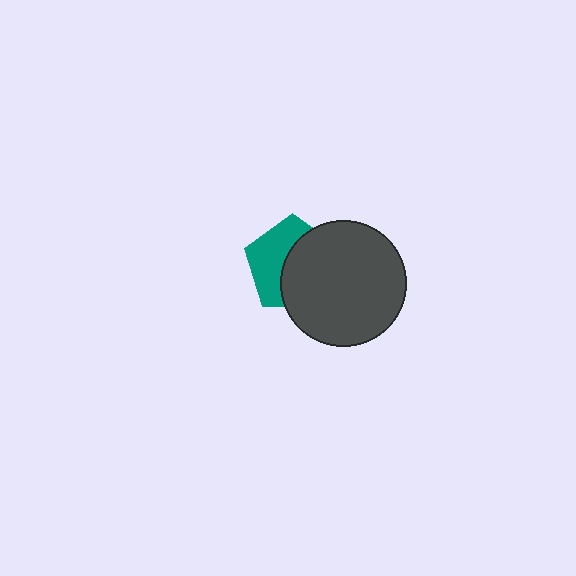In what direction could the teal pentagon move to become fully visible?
The teal pentagon could move left. That would shift it out from behind the dark gray circle entirely.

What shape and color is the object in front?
The object in front is a dark gray circle.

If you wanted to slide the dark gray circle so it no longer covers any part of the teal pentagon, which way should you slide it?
Slide it right — that is the most direct way to separate the two shapes.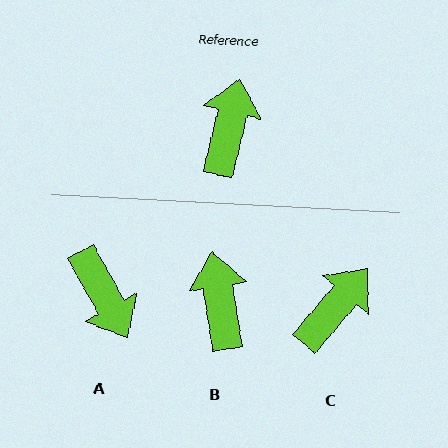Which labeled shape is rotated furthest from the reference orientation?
A, about 138 degrees away.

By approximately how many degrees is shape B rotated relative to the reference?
Approximately 22 degrees counter-clockwise.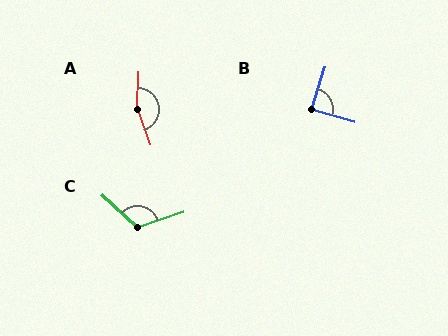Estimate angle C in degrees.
Approximately 119 degrees.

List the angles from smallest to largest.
B (88°), C (119°), A (159°).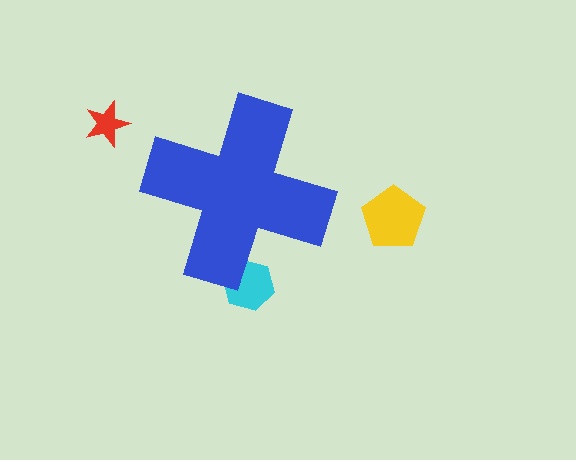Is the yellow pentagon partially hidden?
No, the yellow pentagon is fully visible.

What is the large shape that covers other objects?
A blue cross.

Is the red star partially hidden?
No, the red star is fully visible.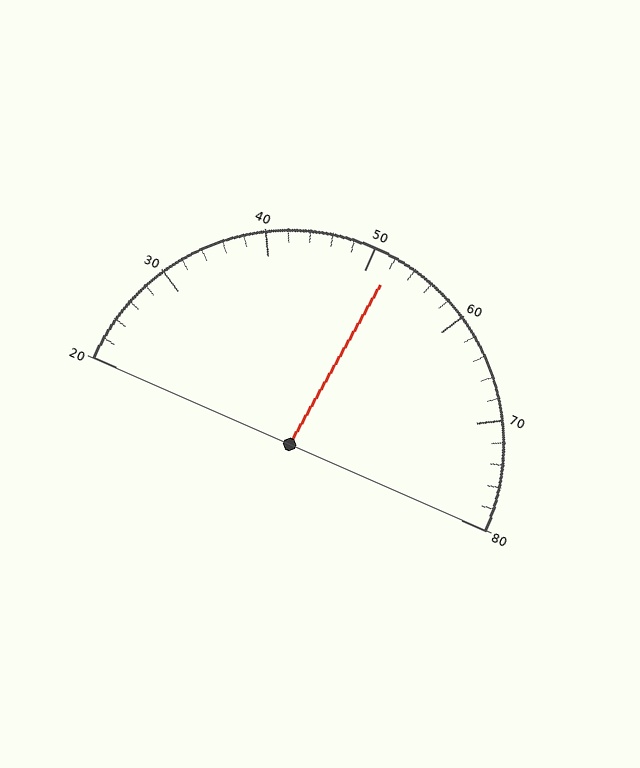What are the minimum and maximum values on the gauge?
The gauge ranges from 20 to 80.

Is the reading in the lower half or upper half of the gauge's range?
The reading is in the upper half of the range (20 to 80).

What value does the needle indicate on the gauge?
The needle indicates approximately 52.